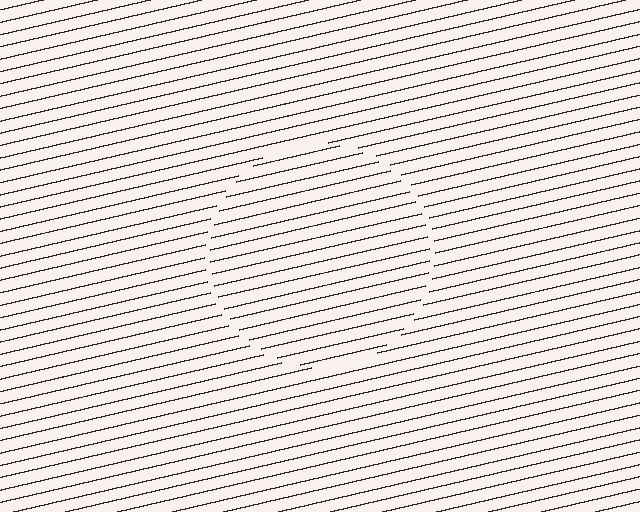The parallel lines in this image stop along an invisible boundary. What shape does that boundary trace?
An illusory circle. The interior of the shape contains the same grating, shifted by half a period — the contour is defined by the phase discontinuity where line-ends from the inner and outer gratings abut.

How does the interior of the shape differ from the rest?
The interior of the shape contains the same grating, shifted by half a period — the contour is defined by the phase discontinuity where line-ends from the inner and outer gratings abut.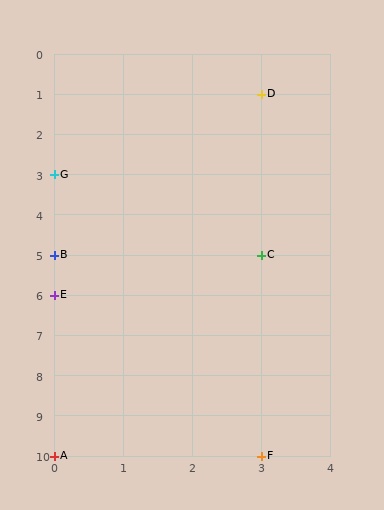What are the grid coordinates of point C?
Point C is at grid coordinates (3, 5).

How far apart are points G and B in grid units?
Points G and B are 2 rows apart.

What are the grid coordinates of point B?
Point B is at grid coordinates (0, 5).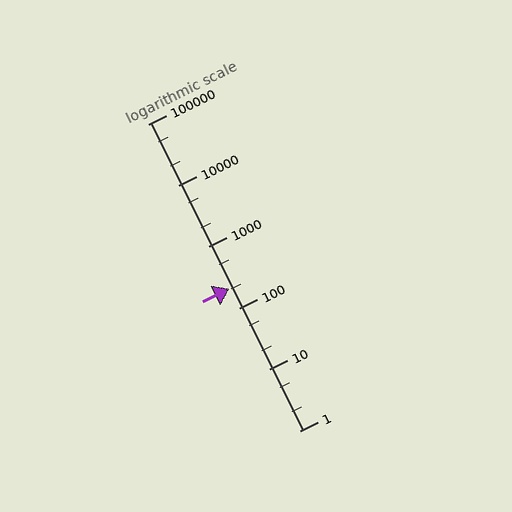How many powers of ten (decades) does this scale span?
The scale spans 5 decades, from 1 to 100000.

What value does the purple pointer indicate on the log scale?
The pointer indicates approximately 210.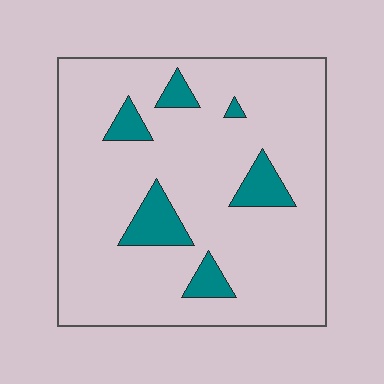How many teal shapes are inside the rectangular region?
6.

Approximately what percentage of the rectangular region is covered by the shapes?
Approximately 10%.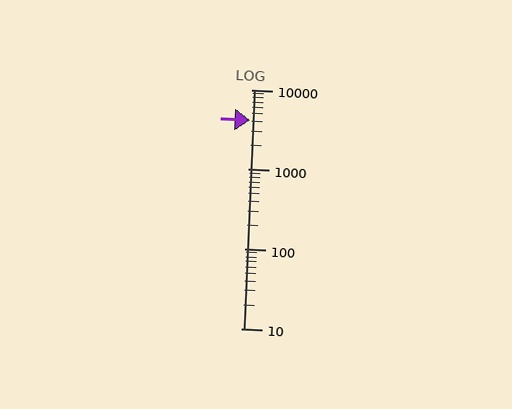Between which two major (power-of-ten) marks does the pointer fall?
The pointer is between 1000 and 10000.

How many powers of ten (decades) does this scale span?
The scale spans 3 decades, from 10 to 10000.